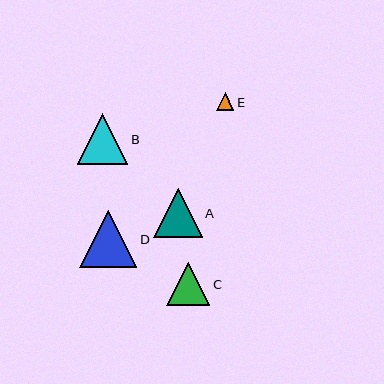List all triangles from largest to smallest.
From largest to smallest: D, B, A, C, E.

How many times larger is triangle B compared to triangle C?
Triangle B is approximately 1.2 times the size of triangle C.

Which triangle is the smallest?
Triangle E is the smallest with a size of approximately 17 pixels.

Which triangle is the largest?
Triangle D is the largest with a size of approximately 57 pixels.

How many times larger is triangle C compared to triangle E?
Triangle C is approximately 2.5 times the size of triangle E.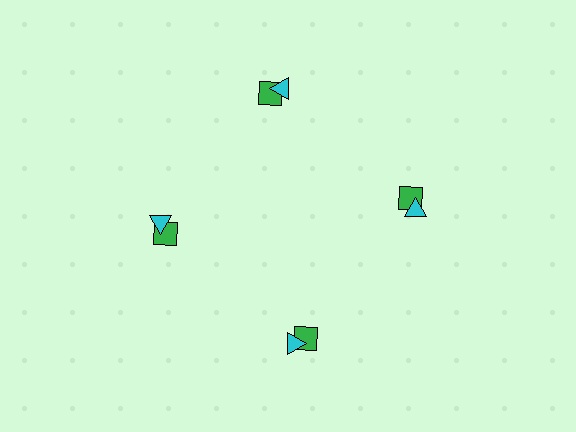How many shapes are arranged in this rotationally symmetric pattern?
There are 8 shapes, arranged in 4 groups of 2.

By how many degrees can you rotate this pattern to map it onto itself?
The pattern maps onto itself every 90 degrees of rotation.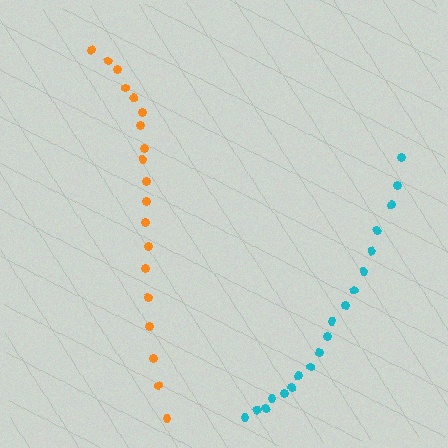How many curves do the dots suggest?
There are 2 distinct paths.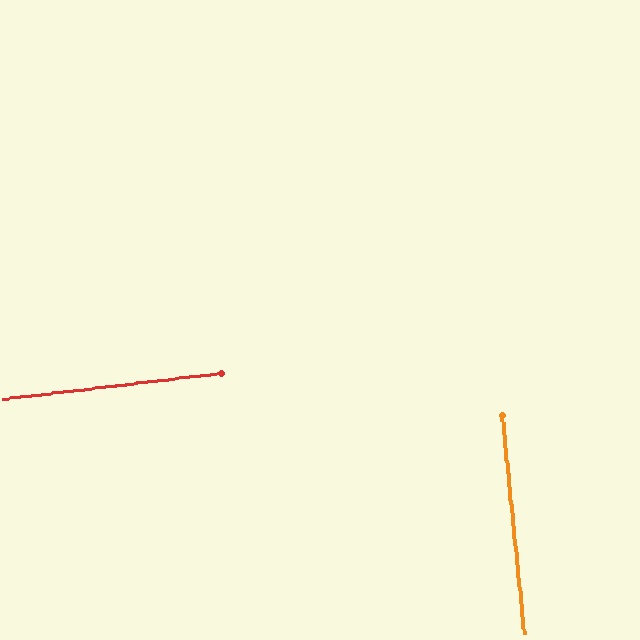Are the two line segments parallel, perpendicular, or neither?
Perpendicular — they meet at approximately 89°.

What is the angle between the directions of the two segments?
Approximately 89 degrees.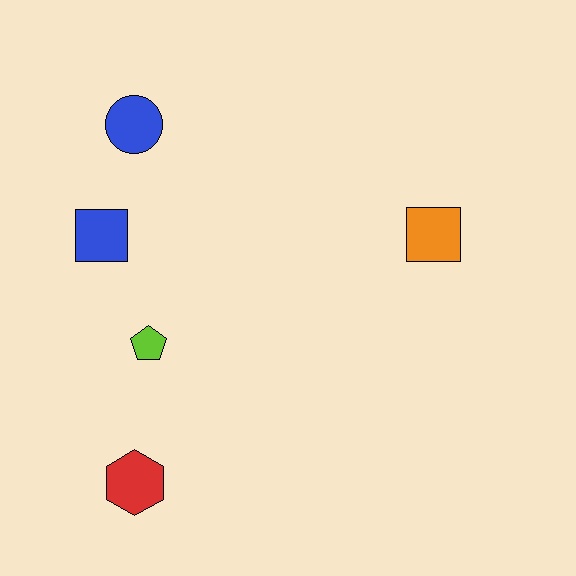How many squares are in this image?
There are 2 squares.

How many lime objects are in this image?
There is 1 lime object.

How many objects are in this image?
There are 5 objects.